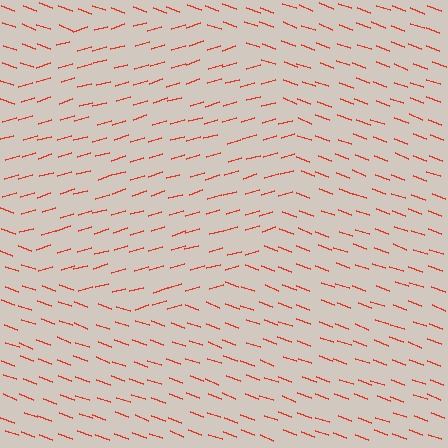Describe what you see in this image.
The image is filled with small red line segments. A circle region in the image has lines oriented differently from the surrounding lines, creating a visible texture boundary.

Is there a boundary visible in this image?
Yes, there is a texture boundary formed by a change in line orientation.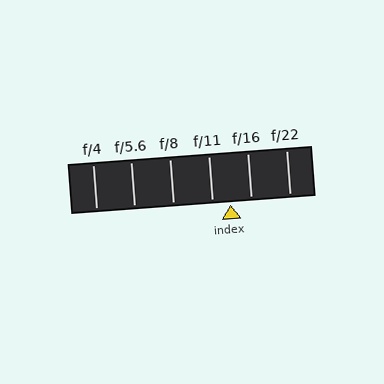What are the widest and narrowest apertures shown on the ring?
The widest aperture shown is f/4 and the narrowest is f/22.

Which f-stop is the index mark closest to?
The index mark is closest to f/11.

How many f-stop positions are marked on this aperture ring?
There are 6 f-stop positions marked.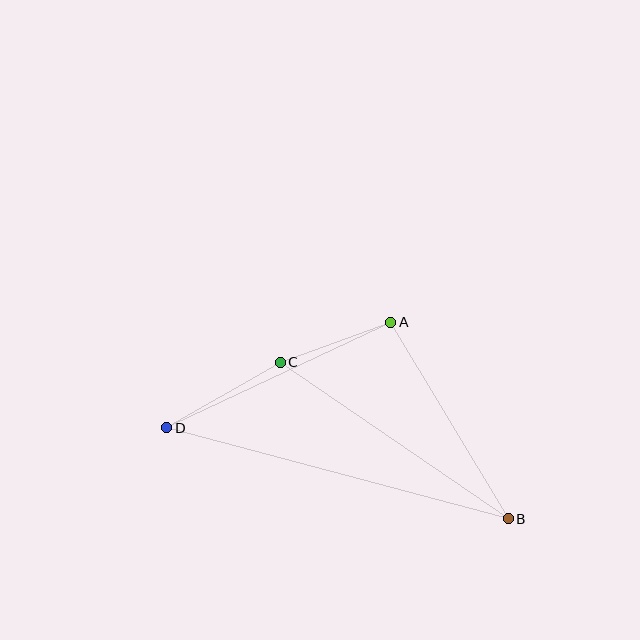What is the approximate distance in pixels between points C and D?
The distance between C and D is approximately 131 pixels.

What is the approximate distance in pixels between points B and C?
The distance between B and C is approximately 276 pixels.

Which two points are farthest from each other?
Points B and D are farthest from each other.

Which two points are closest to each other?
Points A and C are closest to each other.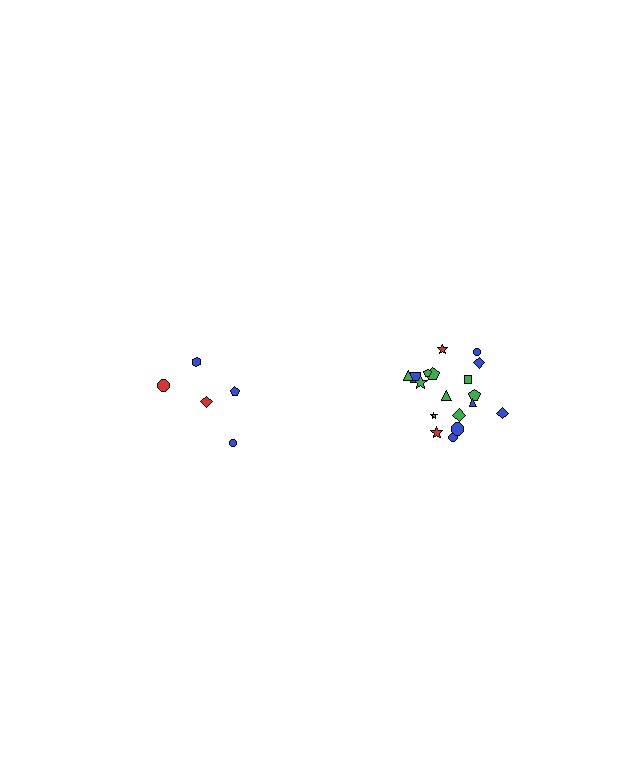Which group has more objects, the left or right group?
The right group.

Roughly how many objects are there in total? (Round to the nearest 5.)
Roughly 25 objects in total.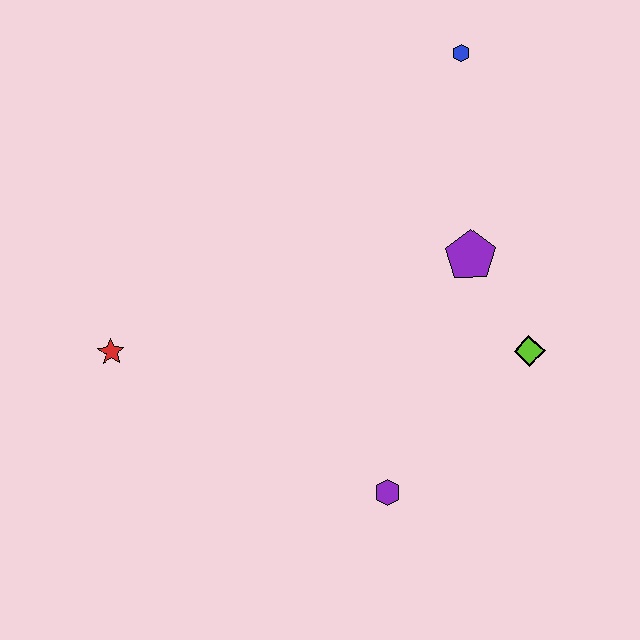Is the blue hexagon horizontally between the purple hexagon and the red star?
No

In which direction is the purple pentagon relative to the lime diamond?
The purple pentagon is above the lime diamond.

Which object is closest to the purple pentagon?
The lime diamond is closest to the purple pentagon.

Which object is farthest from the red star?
The blue hexagon is farthest from the red star.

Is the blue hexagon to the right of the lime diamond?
No